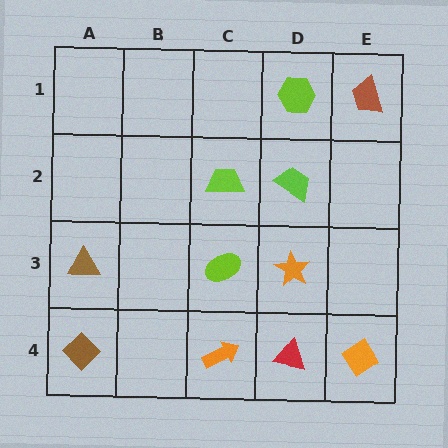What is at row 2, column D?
A lime trapezoid.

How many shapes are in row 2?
2 shapes.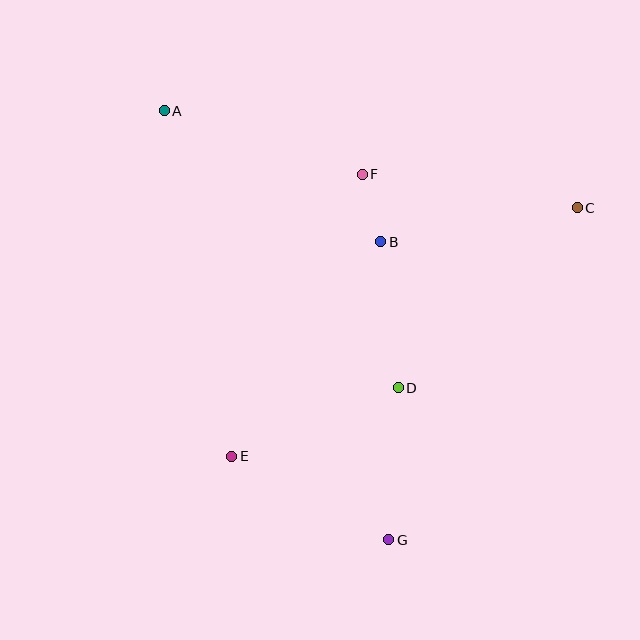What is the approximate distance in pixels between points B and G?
The distance between B and G is approximately 298 pixels.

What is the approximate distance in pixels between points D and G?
The distance between D and G is approximately 152 pixels.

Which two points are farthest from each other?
Points A and G are farthest from each other.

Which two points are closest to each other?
Points B and F are closest to each other.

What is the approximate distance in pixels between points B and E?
The distance between B and E is approximately 261 pixels.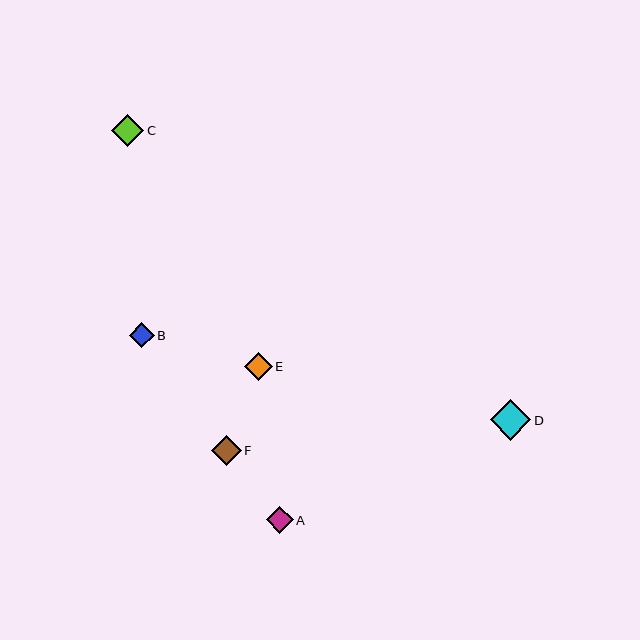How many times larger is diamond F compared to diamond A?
Diamond F is approximately 1.1 times the size of diamond A.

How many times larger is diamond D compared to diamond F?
Diamond D is approximately 1.3 times the size of diamond F.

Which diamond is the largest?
Diamond D is the largest with a size of approximately 40 pixels.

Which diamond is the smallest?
Diamond B is the smallest with a size of approximately 25 pixels.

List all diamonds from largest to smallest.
From largest to smallest: D, C, F, E, A, B.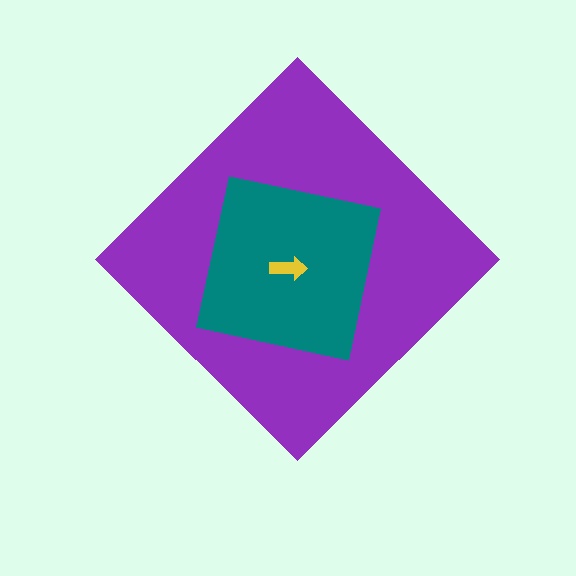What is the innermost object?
The yellow arrow.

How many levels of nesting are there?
3.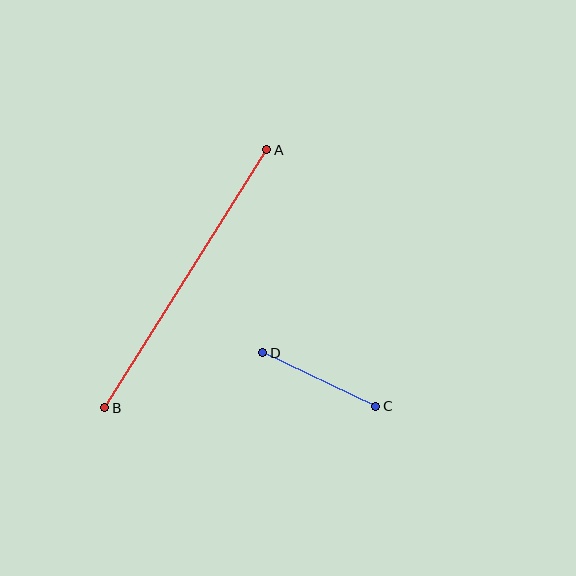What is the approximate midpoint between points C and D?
The midpoint is at approximately (319, 379) pixels.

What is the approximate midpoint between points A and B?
The midpoint is at approximately (186, 279) pixels.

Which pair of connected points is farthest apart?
Points A and B are farthest apart.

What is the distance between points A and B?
The distance is approximately 304 pixels.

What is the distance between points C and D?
The distance is approximately 125 pixels.